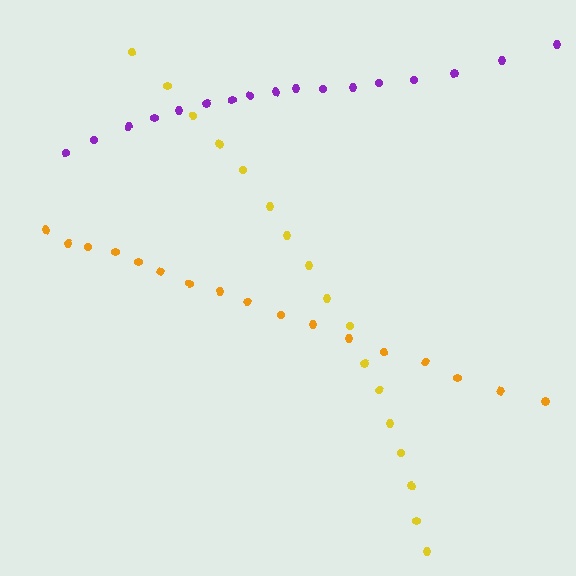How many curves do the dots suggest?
There are 3 distinct paths.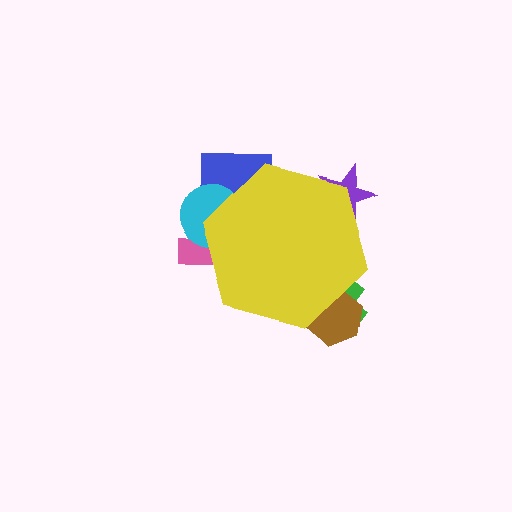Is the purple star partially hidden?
Yes, the purple star is partially hidden behind the yellow hexagon.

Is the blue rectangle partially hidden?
Yes, the blue rectangle is partially hidden behind the yellow hexagon.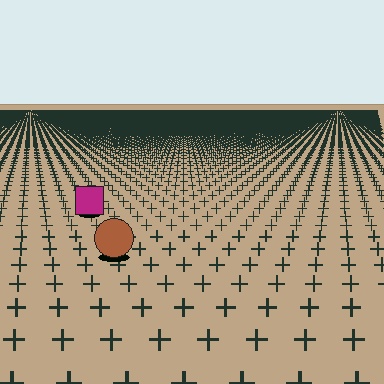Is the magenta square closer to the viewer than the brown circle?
No. The brown circle is closer — you can tell from the texture gradient: the ground texture is coarser near it.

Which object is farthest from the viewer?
The magenta square is farthest from the viewer. It appears smaller and the ground texture around it is denser.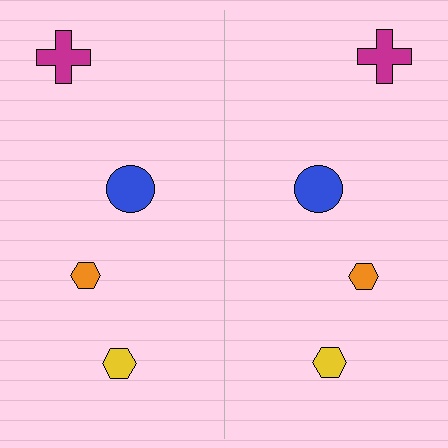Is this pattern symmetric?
Yes, this pattern has bilateral (reflection) symmetry.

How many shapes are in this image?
There are 8 shapes in this image.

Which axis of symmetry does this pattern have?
The pattern has a vertical axis of symmetry running through the center of the image.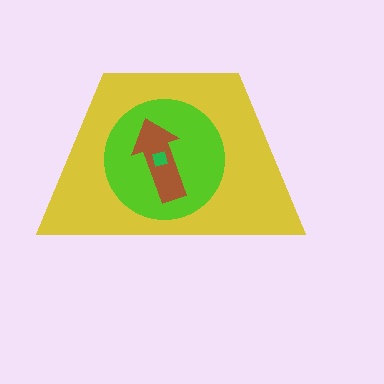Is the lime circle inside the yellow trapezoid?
Yes.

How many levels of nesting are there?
4.